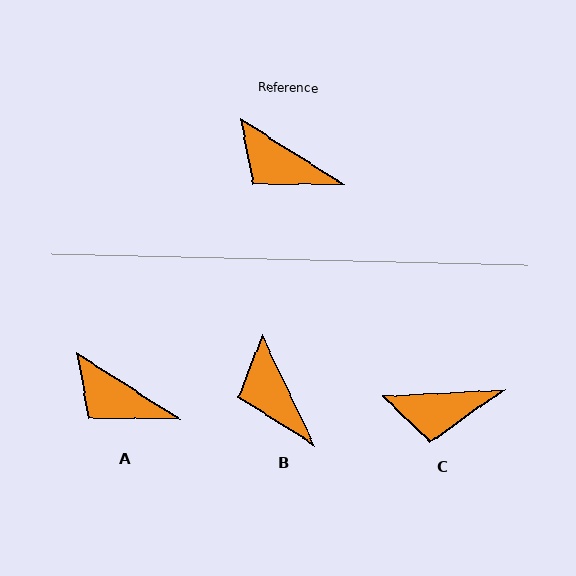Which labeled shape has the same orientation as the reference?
A.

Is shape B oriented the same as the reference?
No, it is off by about 32 degrees.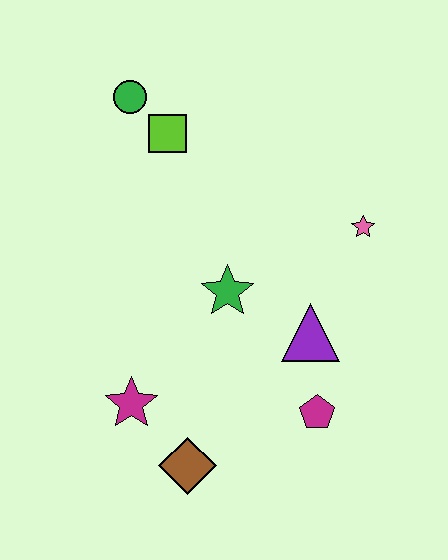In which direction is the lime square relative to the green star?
The lime square is above the green star.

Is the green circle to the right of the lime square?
No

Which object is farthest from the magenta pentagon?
The green circle is farthest from the magenta pentagon.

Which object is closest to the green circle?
The lime square is closest to the green circle.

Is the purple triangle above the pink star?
No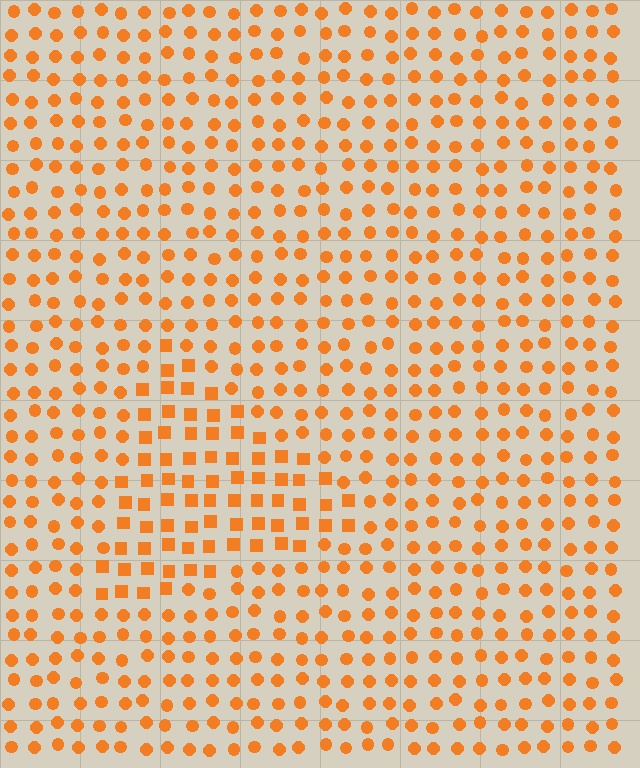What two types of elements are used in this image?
The image uses squares inside the triangle region and circles outside it.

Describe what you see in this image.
The image is filled with small orange elements arranged in a uniform grid. A triangle-shaped region contains squares, while the surrounding area contains circles. The boundary is defined purely by the change in element shape.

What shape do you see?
I see a triangle.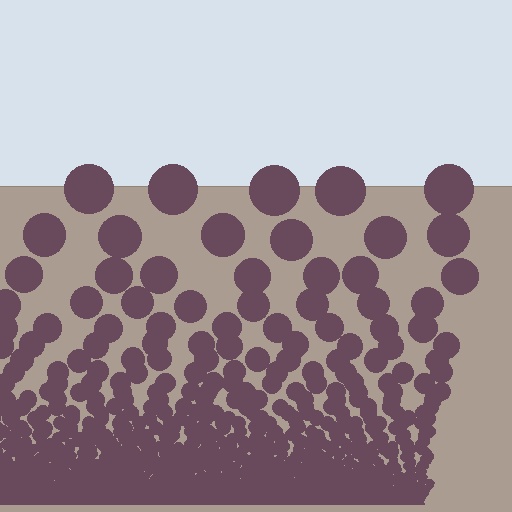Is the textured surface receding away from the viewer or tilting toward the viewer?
The surface appears to tilt toward the viewer. Texture elements get larger and sparser toward the top.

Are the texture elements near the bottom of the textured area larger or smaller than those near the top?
Smaller. The gradient is inverted — elements near the bottom are smaller and denser.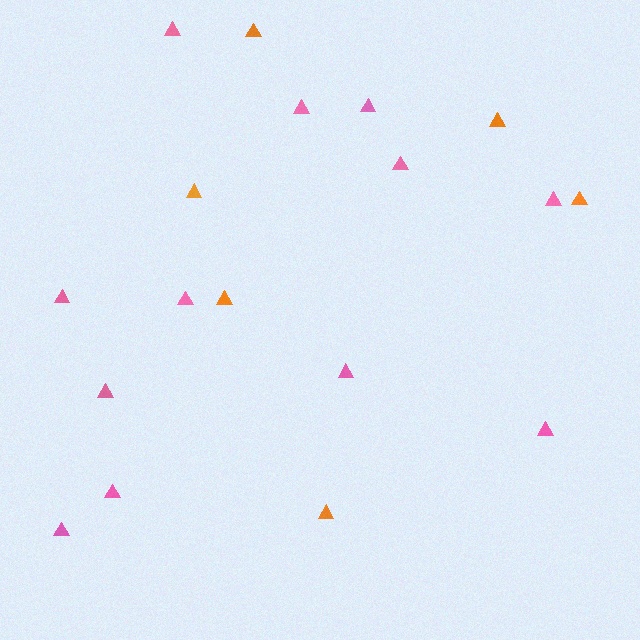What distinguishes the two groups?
There are 2 groups: one group of pink triangles (12) and one group of orange triangles (6).